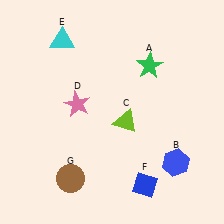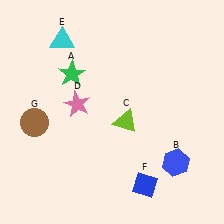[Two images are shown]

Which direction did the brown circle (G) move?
The brown circle (G) moved up.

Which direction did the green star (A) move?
The green star (A) moved left.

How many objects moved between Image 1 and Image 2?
2 objects moved between the two images.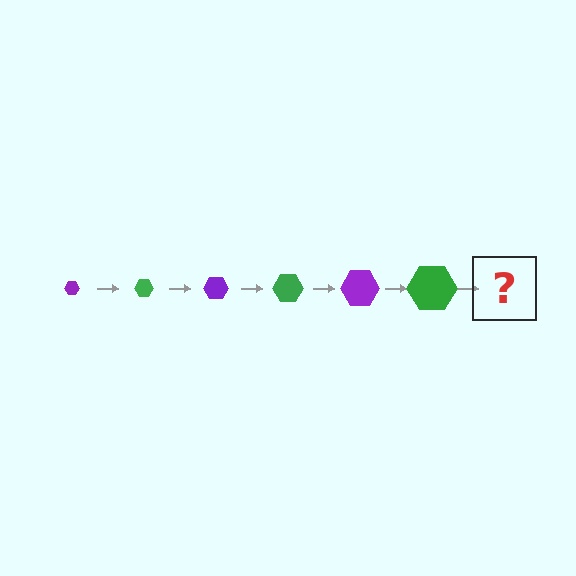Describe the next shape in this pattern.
It should be a purple hexagon, larger than the previous one.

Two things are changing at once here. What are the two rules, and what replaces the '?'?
The two rules are that the hexagon grows larger each step and the color cycles through purple and green. The '?' should be a purple hexagon, larger than the previous one.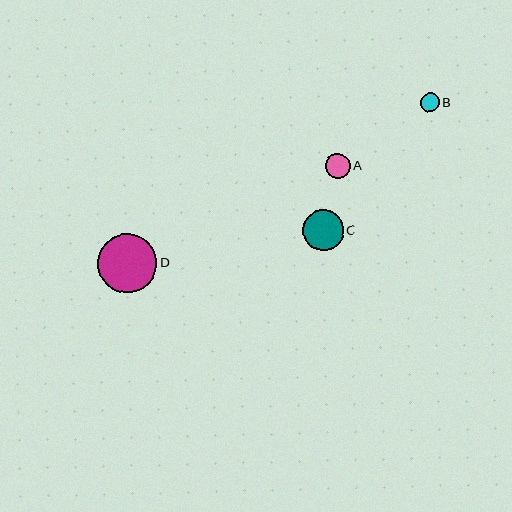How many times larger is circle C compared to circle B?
Circle C is approximately 2.1 times the size of circle B.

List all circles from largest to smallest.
From largest to smallest: D, C, A, B.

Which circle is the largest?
Circle D is the largest with a size of approximately 59 pixels.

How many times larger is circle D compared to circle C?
Circle D is approximately 1.4 times the size of circle C.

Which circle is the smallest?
Circle B is the smallest with a size of approximately 19 pixels.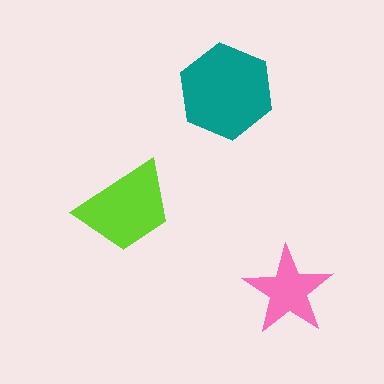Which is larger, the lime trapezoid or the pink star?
The lime trapezoid.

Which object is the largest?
The teal hexagon.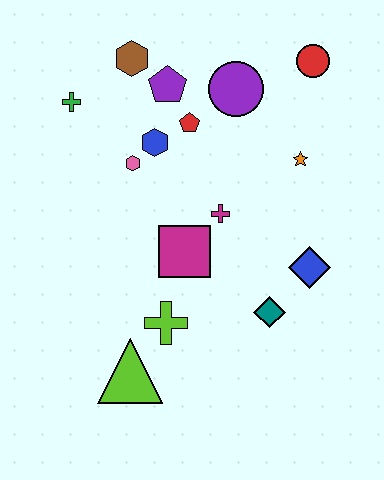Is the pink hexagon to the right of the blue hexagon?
No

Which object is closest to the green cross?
The brown hexagon is closest to the green cross.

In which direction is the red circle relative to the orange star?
The red circle is above the orange star.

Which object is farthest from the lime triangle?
The red circle is farthest from the lime triangle.